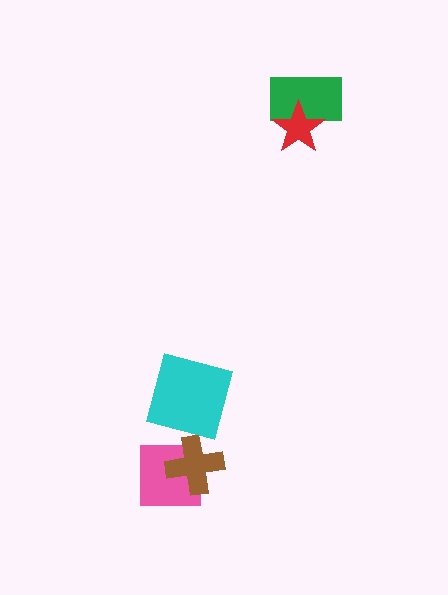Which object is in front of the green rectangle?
The red star is in front of the green rectangle.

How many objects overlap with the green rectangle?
1 object overlaps with the green rectangle.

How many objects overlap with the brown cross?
1 object overlaps with the brown cross.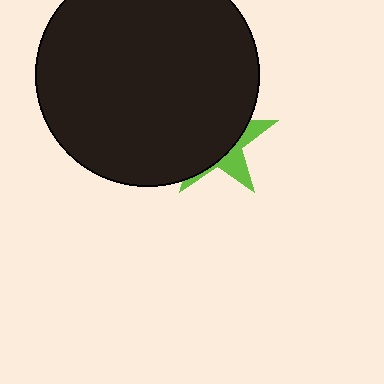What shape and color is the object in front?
The object in front is a black circle.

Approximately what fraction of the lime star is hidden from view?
Roughly 70% of the lime star is hidden behind the black circle.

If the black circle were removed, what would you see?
You would see the complete lime star.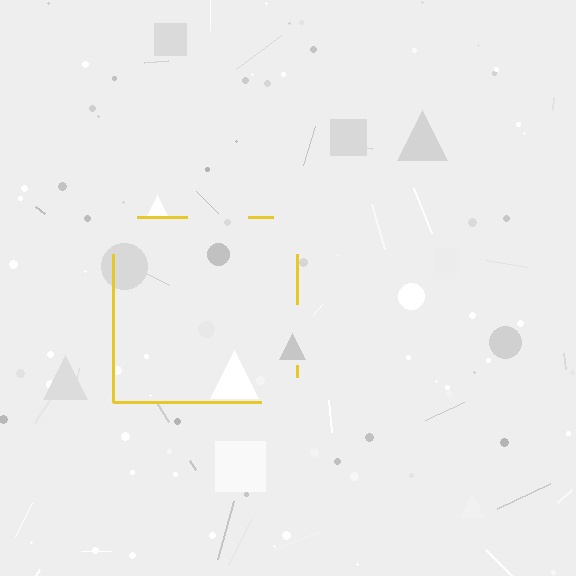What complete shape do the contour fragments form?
The contour fragments form a square.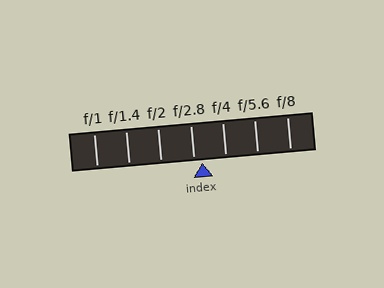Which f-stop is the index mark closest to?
The index mark is closest to f/2.8.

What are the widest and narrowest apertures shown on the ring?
The widest aperture shown is f/1 and the narrowest is f/8.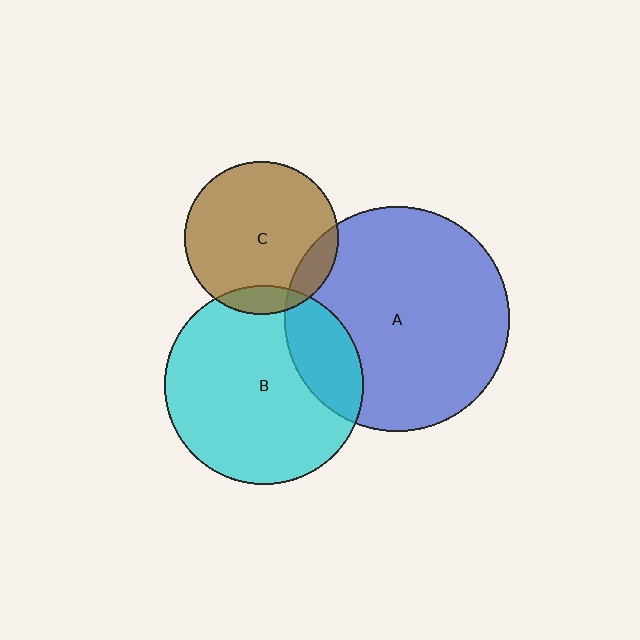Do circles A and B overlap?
Yes.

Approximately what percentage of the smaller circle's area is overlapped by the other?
Approximately 20%.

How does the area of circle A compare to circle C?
Approximately 2.1 times.